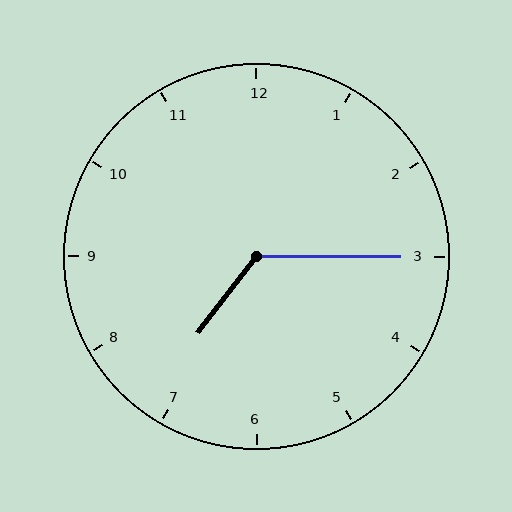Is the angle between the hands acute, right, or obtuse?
It is obtuse.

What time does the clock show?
7:15.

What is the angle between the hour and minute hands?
Approximately 128 degrees.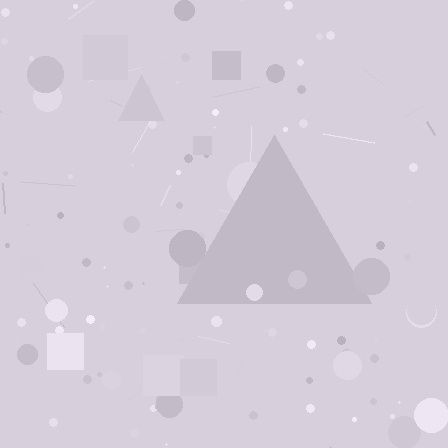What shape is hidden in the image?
A triangle is hidden in the image.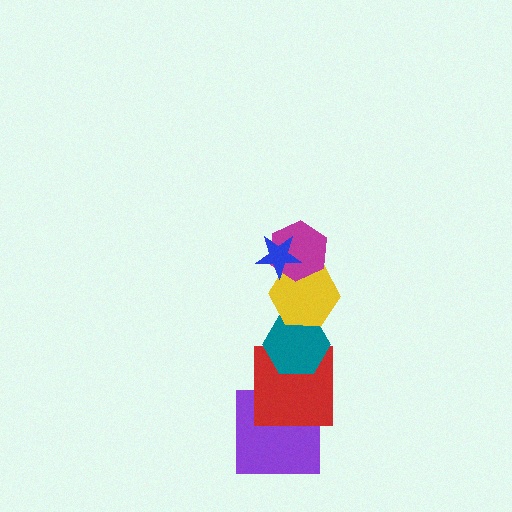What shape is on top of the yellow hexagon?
The magenta hexagon is on top of the yellow hexagon.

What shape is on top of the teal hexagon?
The yellow hexagon is on top of the teal hexagon.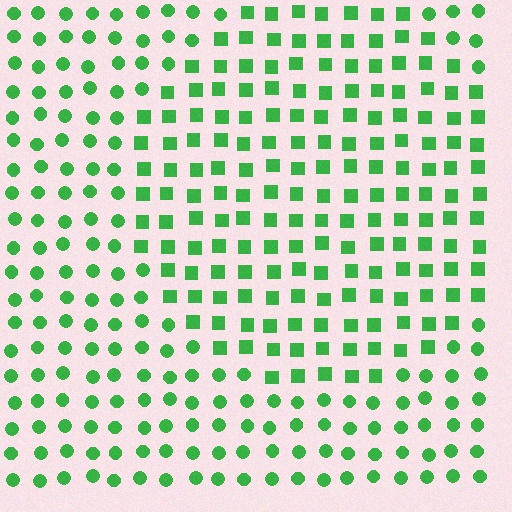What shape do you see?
I see a circle.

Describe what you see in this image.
The image is filled with small green elements arranged in a uniform grid. A circle-shaped region contains squares, while the surrounding area contains circles. The boundary is defined purely by the change in element shape.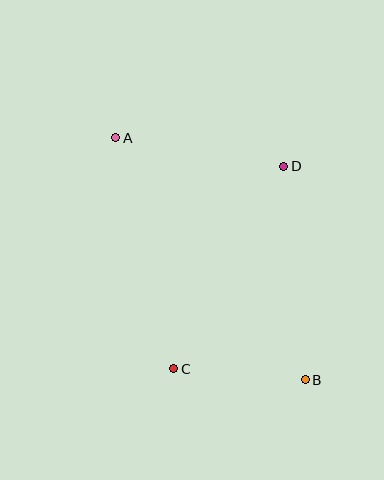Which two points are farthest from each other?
Points A and B are farthest from each other.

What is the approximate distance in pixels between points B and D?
The distance between B and D is approximately 215 pixels.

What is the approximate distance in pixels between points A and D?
The distance between A and D is approximately 170 pixels.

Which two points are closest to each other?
Points B and C are closest to each other.